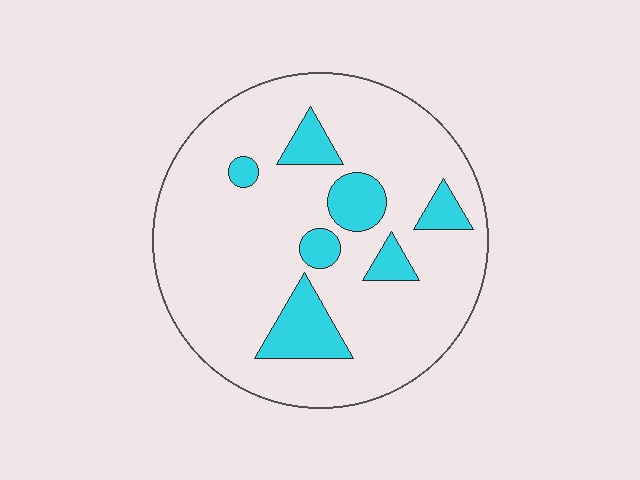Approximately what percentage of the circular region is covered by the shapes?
Approximately 15%.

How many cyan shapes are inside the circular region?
7.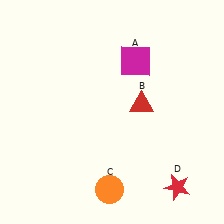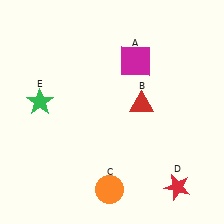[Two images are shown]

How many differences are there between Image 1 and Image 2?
There is 1 difference between the two images.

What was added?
A green star (E) was added in Image 2.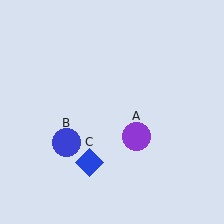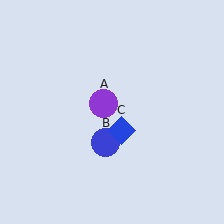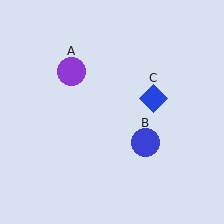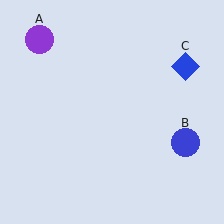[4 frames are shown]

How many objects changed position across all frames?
3 objects changed position: purple circle (object A), blue circle (object B), blue diamond (object C).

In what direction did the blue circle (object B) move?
The blue circle (object B) moved right.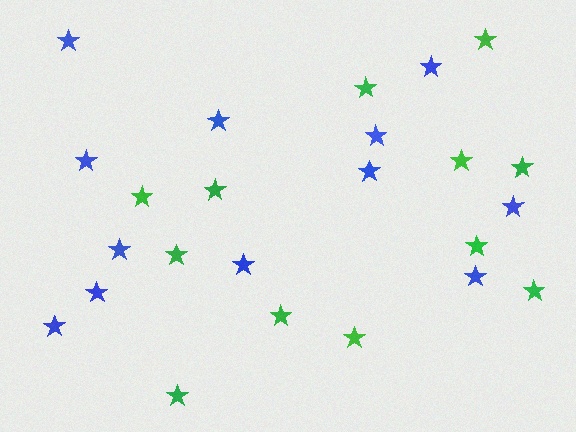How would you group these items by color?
There are 2 groups: one group of green stars (12) and one group of blue stars (12).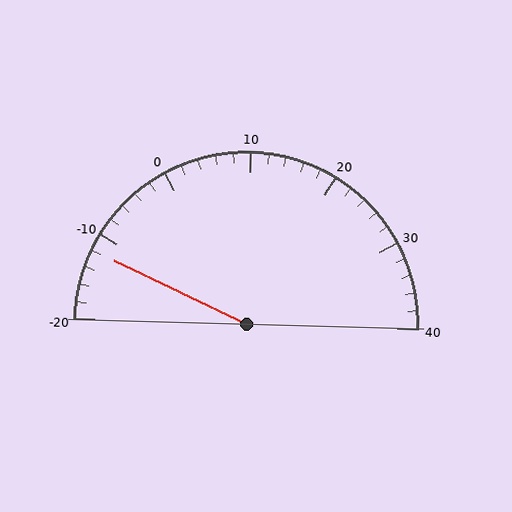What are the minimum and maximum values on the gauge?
The gauge ranges from -20 to 40.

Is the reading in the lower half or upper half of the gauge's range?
The reading is in the lower half of the range (-20 to 40).